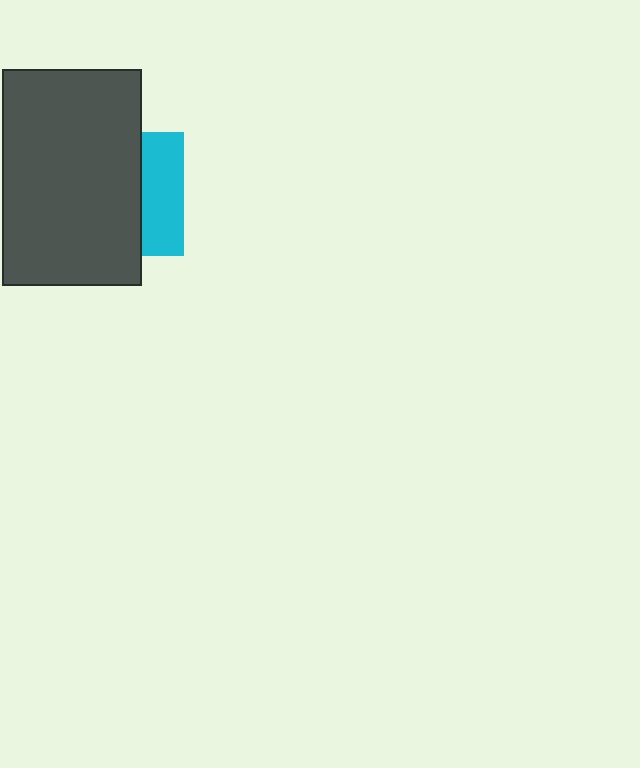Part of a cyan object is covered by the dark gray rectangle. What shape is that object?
It is a square.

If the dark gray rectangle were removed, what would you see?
You would see the complete cyan square.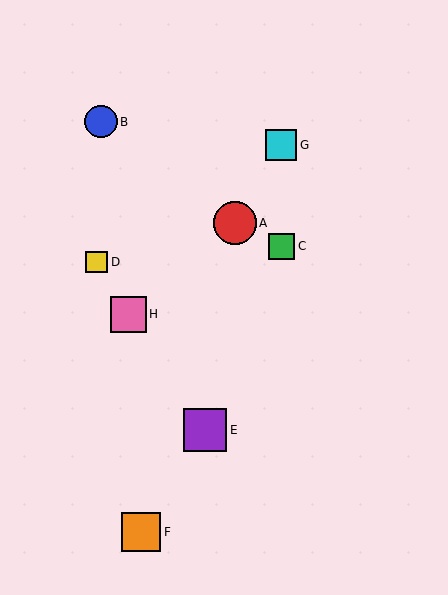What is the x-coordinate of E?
Object E is at x≈205.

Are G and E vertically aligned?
No, G is at x≈281 and E is at x≈205.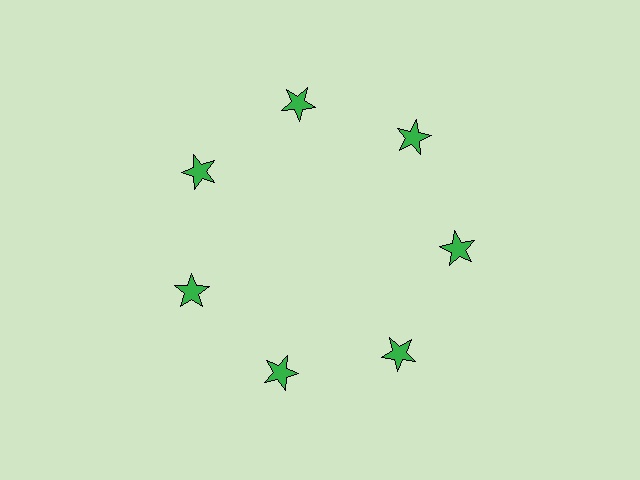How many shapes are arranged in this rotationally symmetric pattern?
There are 7 shapes, arranged in 7 groups of 1.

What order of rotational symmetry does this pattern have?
This pattern has 7-fold rotational symmetry.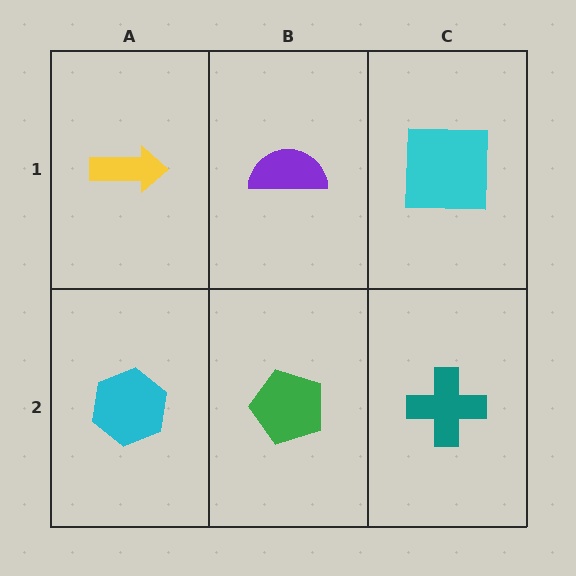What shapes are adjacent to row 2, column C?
A cyan square (row 1, column C), a green pentagon (row 2, column B).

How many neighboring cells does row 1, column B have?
3.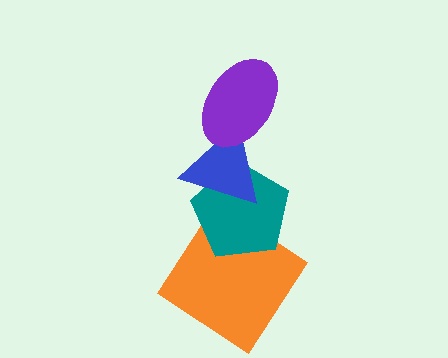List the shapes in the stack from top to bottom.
From top to bottom: the purple ellipse, the blue triangle, the teal pentagon, the orange diamond.